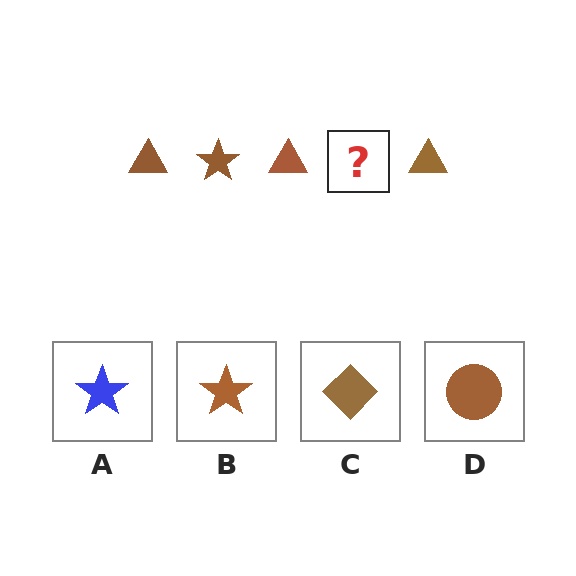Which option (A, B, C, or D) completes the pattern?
B.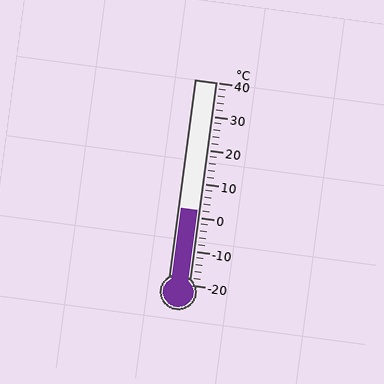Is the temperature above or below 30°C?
The temperature is below 30°C.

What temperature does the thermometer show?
The thermometer shows approximately 2°C.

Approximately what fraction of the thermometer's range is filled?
The thermometer is filled to approximately 35% of its range.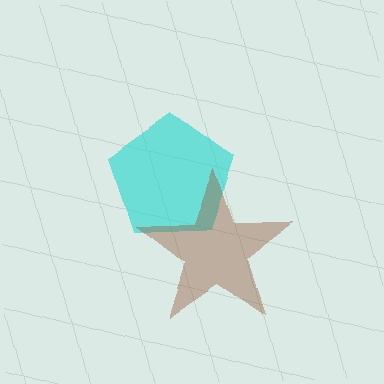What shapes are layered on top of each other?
The layered shapes are: a cyan pentagon, a brown star.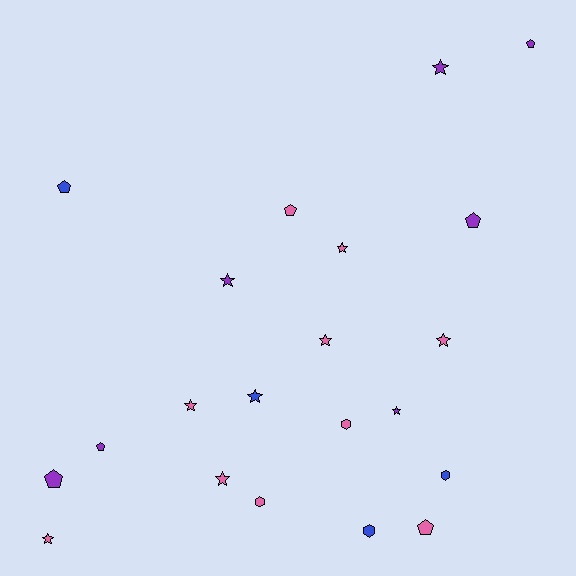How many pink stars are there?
There are 6 pink stars.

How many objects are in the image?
There are 21 objects.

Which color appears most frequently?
Pink, with 10 objects.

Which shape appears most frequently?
Star, with 10 objects.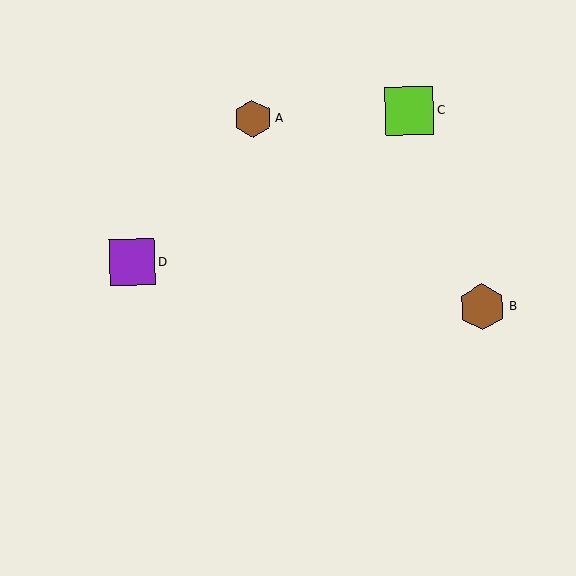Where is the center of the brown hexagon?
The center of the brown hexagon is at (482, 307).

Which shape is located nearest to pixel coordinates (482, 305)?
The brown hexagon (labeled B) at (482, 307) is nearest to that location.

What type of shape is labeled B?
Shape B is a brown hexagon.